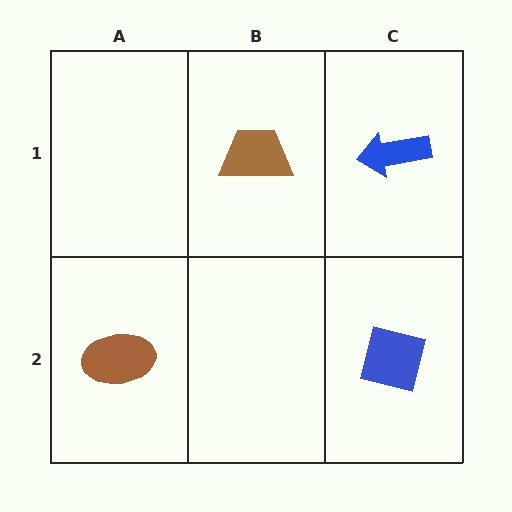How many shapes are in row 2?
2 shapes.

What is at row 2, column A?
A brown ellipse.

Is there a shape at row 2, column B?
No, that cell is empty.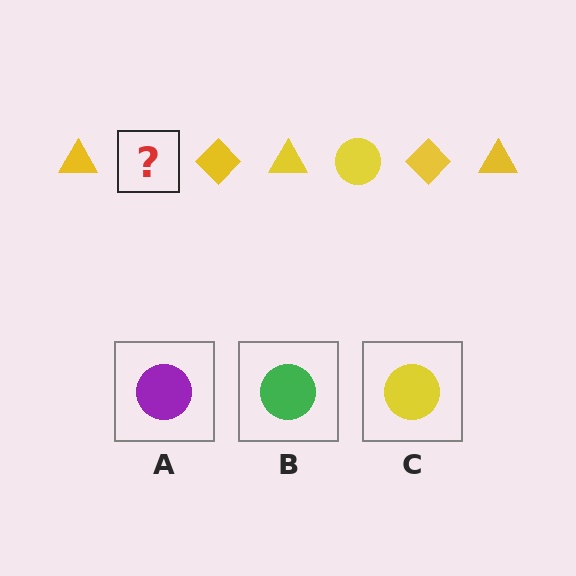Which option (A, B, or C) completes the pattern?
C.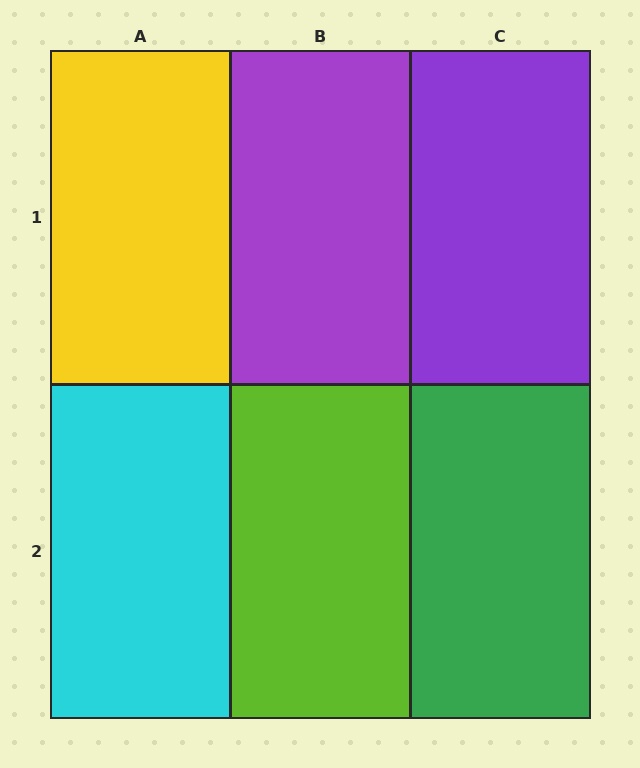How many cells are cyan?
1 cell is cyan.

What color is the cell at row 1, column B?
Purple.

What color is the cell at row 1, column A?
Yellow.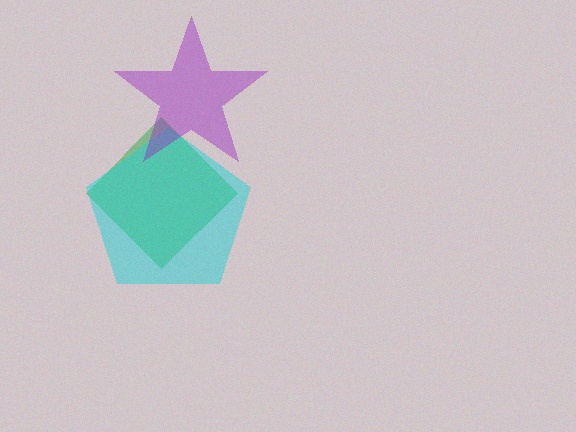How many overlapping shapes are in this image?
There are 3 overlapping shapes in the image.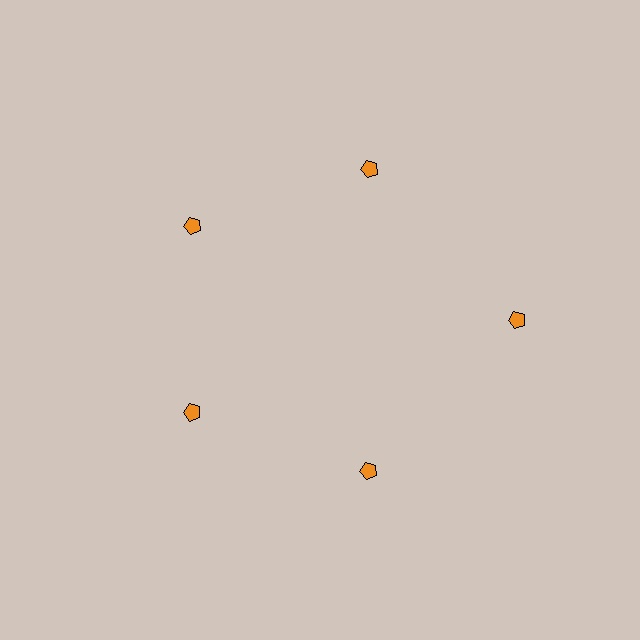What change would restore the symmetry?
The symmetry would be restored by moving it inward, back onto the ring so that all 5 pentagons sit at equal angles and equal distance from the center.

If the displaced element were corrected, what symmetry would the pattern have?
It would have 5-fold rotational symmetry — the pattern would map onto itself every 72 degrees.